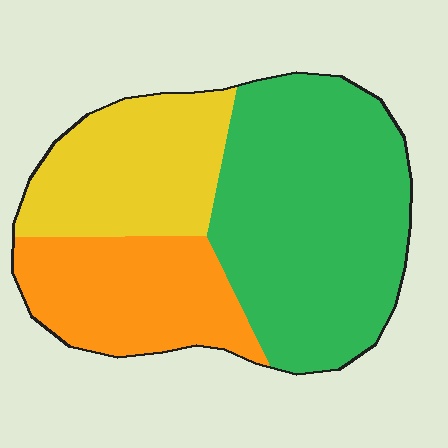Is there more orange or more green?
Green.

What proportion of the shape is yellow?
Yellow covers roughly 25% of the shape.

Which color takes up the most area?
Green, at roughly 50%.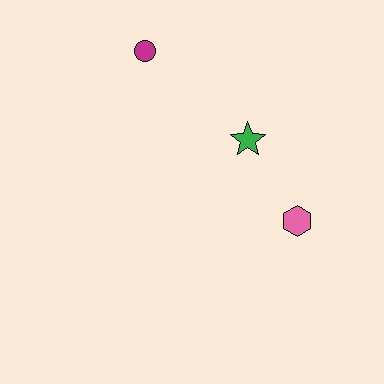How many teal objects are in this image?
There are no teal objects.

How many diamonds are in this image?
There are no diamonds.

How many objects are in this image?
There are 3 objects.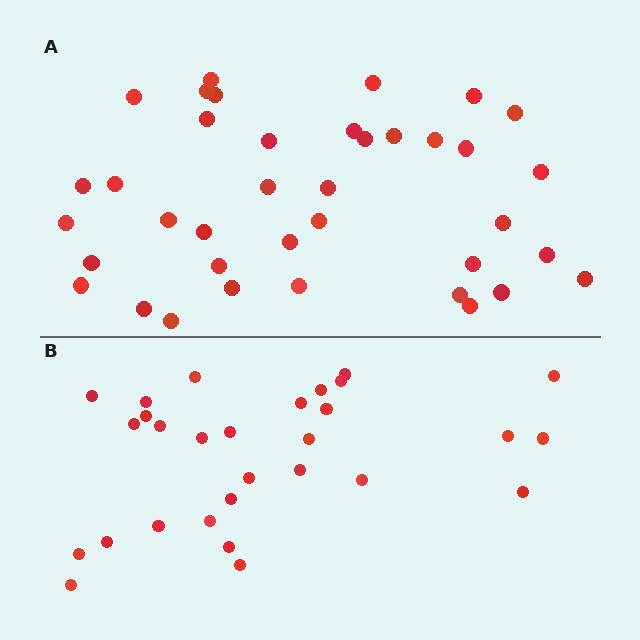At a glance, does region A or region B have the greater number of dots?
Region A (the top region) has more dots.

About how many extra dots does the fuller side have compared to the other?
Region A has roughly 8 or so more dots than region B.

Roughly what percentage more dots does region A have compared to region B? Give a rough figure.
About 30% more.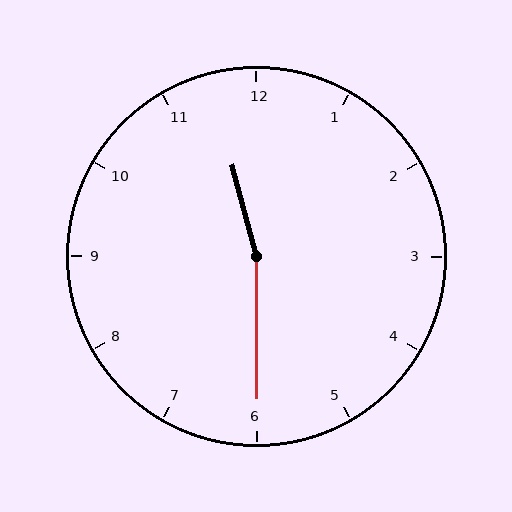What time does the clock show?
11:30.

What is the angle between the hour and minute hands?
Approximately 165 degrees.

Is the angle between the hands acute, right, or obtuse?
It is obtuse.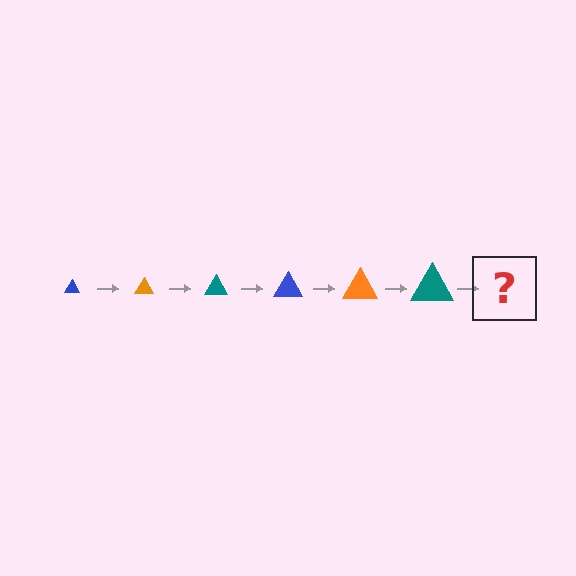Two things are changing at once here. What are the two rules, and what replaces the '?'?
The two rules are that the triangle grows larger each step and the color cycles through blue, orange, and teal. The '?' should be a blue triangle, larger than the previous one.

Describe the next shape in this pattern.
It should be a blue triangle, larger than the previous one.